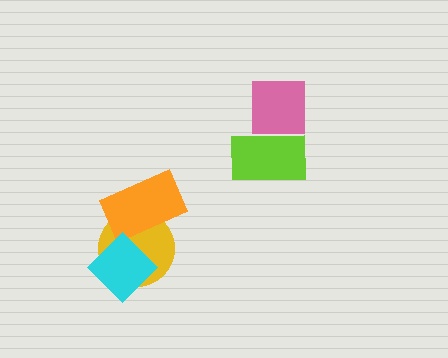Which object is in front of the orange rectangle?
The cyan diamond is in front of the orange rectangle.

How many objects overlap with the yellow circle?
2 objects overlap with the yellow circle.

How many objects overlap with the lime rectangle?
1 object overlaps with the lime rectangle.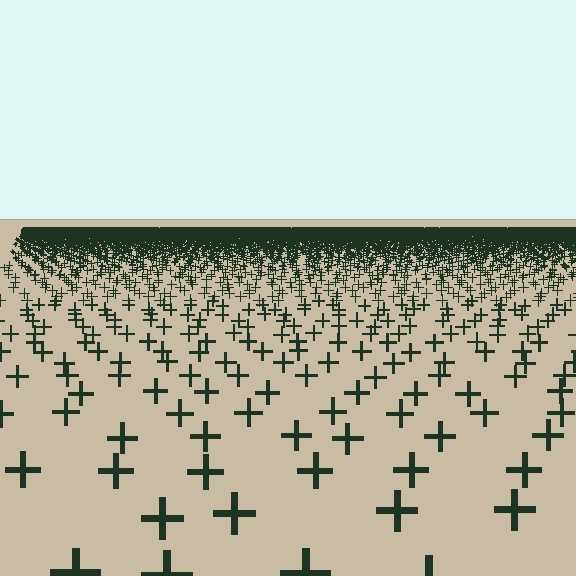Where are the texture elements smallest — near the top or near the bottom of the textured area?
Near the top.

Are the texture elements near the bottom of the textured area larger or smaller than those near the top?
Larger. Near the bottom, elements are closer to the viewer and appear at a bigger on-screen size.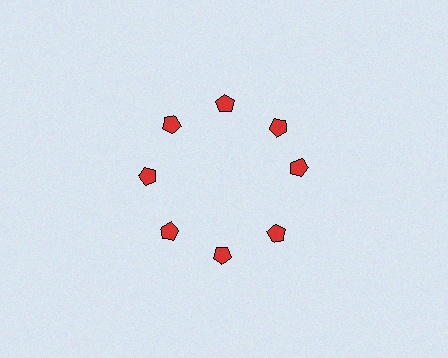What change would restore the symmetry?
The symmetry would be restored by rotating it back into even spacing with its neighbors so that all 8 pentagons sit at equal angles and equal distance from the center.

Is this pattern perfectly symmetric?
No. The 8 red pentagons are arranged in a ring, but one element near the 3 o'clock position is rotated out of alignment along the ring, breaking the 8-fold rotational symmetry.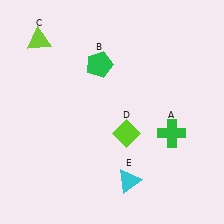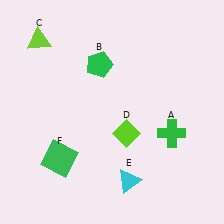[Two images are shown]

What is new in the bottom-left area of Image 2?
A green square (F) was added in the bottom-left area of Image 2.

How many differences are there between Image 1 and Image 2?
There is 1 difference between the two images.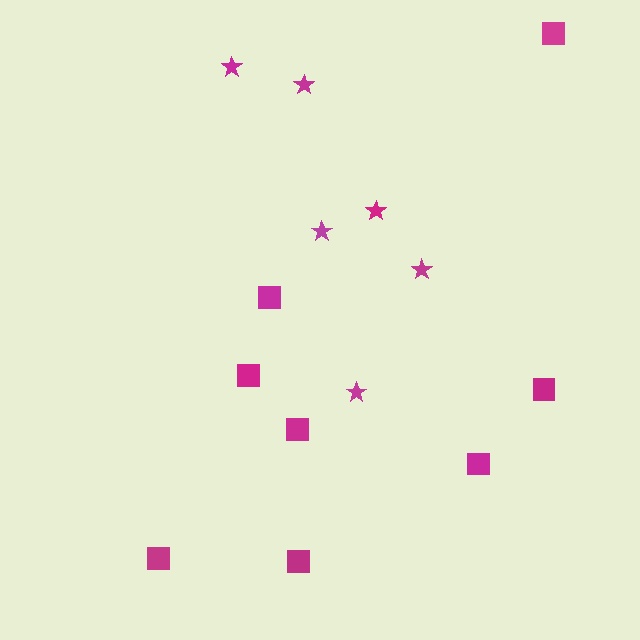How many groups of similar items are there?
There are 2 groups: one group of stars (6) and one group of squares (8).